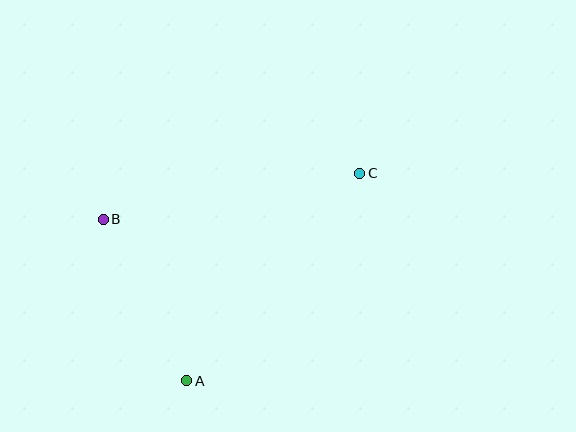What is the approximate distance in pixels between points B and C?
The distance between B and C is approximately 261 pixels.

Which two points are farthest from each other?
Points A and C are farthest from each other.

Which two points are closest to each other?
Points A and B are closest to each other.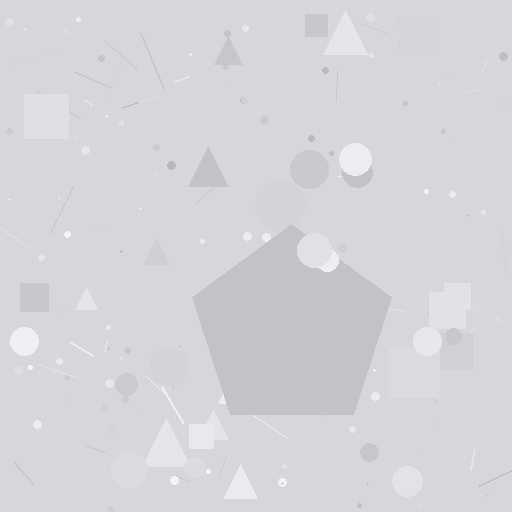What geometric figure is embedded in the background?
A pentagon is embedded in the background.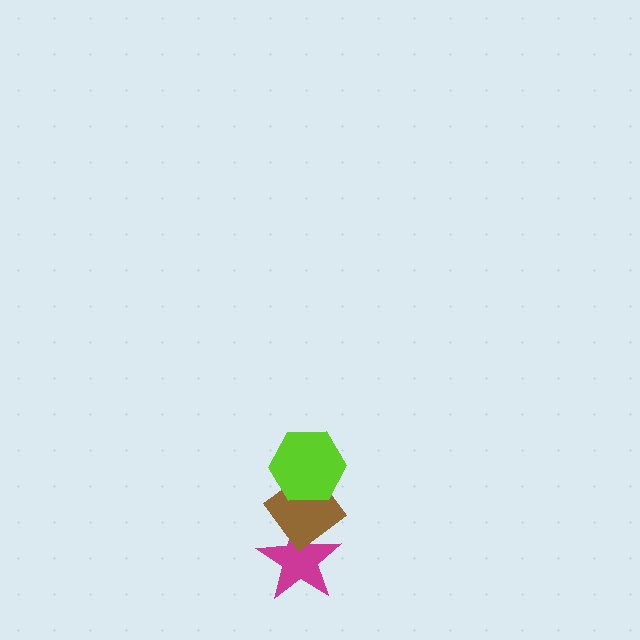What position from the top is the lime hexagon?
The lime hexagon is 1st from the top.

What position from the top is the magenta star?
The magenta star is 3rd from the top.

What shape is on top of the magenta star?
The brown diamond is on top of the magenta star.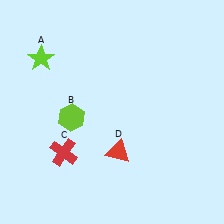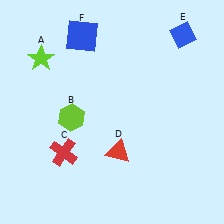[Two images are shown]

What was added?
A blue diamond (E), a blue square (F) were added in Image 2.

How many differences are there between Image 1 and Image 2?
There are 2 differences between the two images.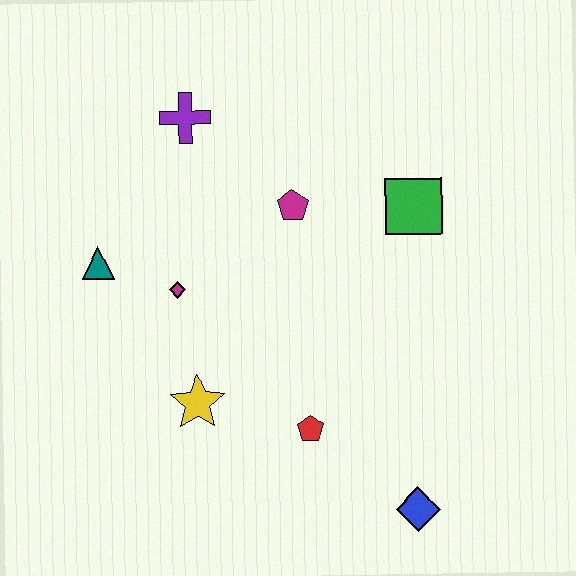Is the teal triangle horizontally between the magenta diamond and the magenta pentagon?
No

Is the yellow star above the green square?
No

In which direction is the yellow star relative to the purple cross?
The yellow star is below the purple cross.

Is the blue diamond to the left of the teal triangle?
No